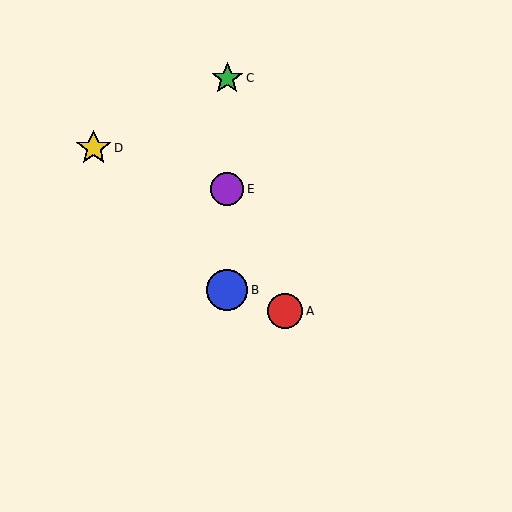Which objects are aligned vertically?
Objects B, C, E are aligned vertically.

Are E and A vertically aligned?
No, E is at x≈227 and A is at x≈285.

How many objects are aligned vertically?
3 objects (B, C, E) are aligned vertically.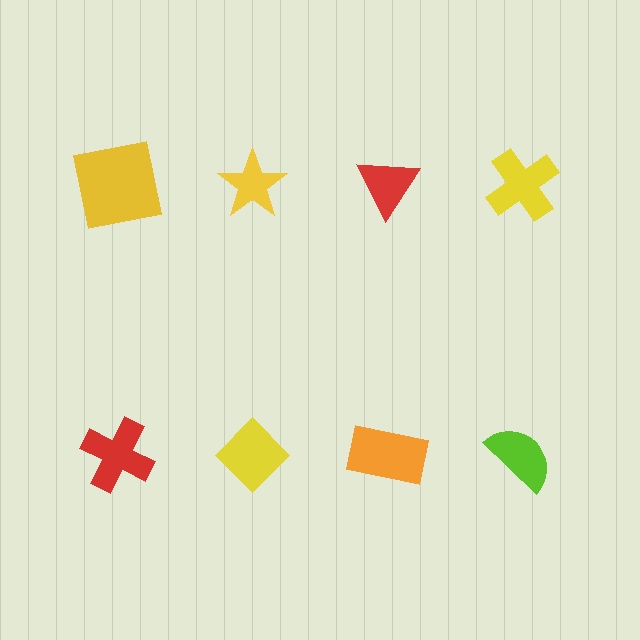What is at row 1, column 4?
A yellow cross.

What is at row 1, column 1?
A yellow square.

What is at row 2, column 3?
An orange rectangle.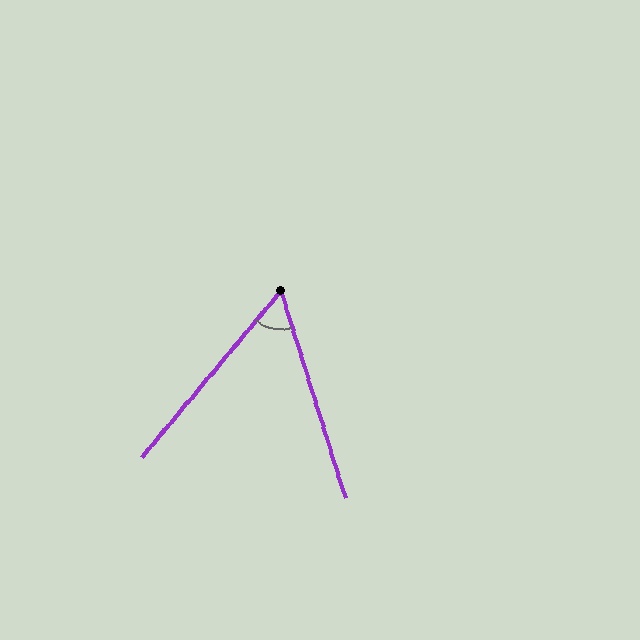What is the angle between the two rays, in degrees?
Approximately 57 degrees.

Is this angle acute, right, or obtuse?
It is acute.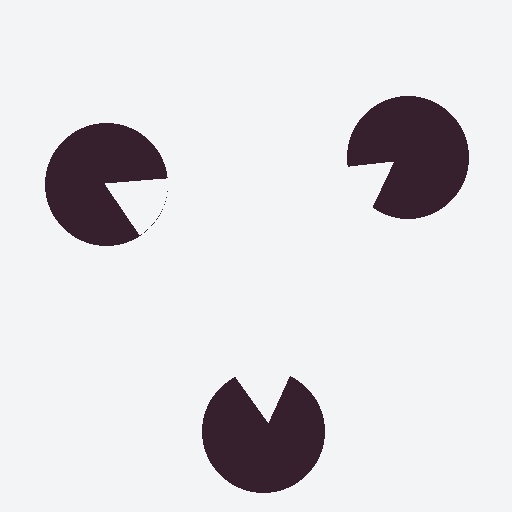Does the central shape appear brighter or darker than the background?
It typically appears slightly brighter than the background, even though no actual brightness change is drawn.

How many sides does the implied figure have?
3 sides.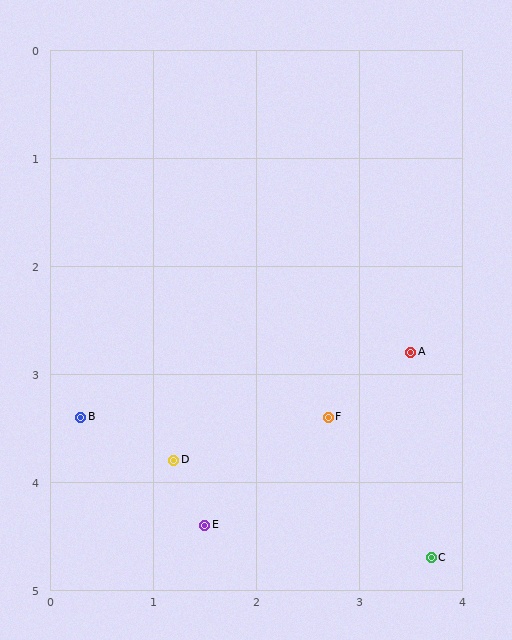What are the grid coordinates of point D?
Point D is at approximately (1.2, 3.8).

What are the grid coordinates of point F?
Point F is at approximately (2.7, 3.4).